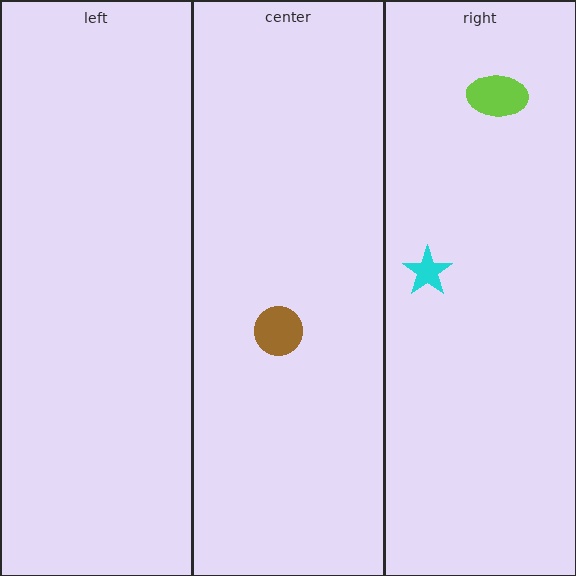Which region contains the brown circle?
The center region.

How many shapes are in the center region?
1.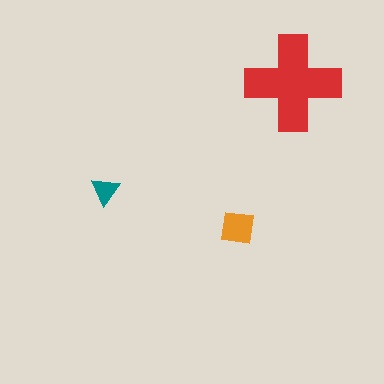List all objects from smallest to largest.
The teal triangle, the orange square, the red cross.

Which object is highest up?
The red cross is topmost.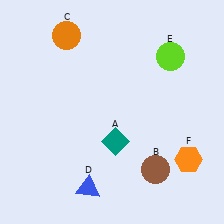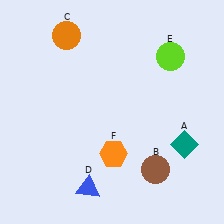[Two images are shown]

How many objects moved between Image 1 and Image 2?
2 objects moved between the two images.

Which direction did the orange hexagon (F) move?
The orange hexagon (F) moved left.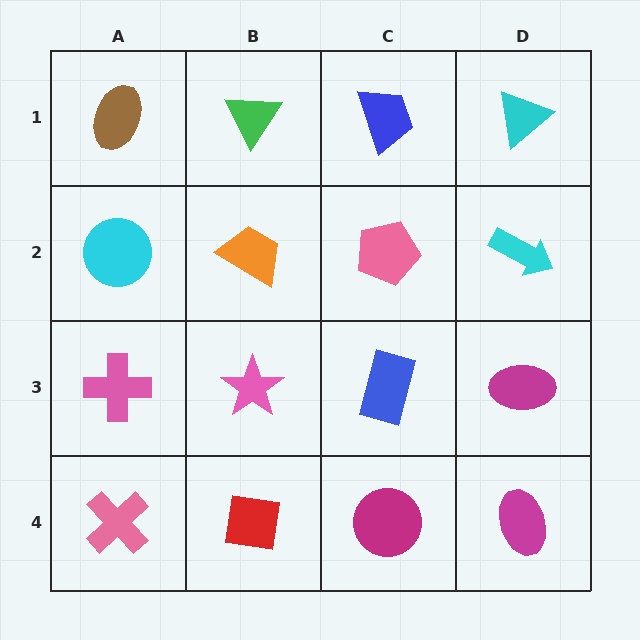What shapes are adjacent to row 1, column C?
A pink pentagon (row 2, column C), a green triangle (row 1, column B), a cyan triangle (row 1, column D).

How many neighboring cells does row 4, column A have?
2.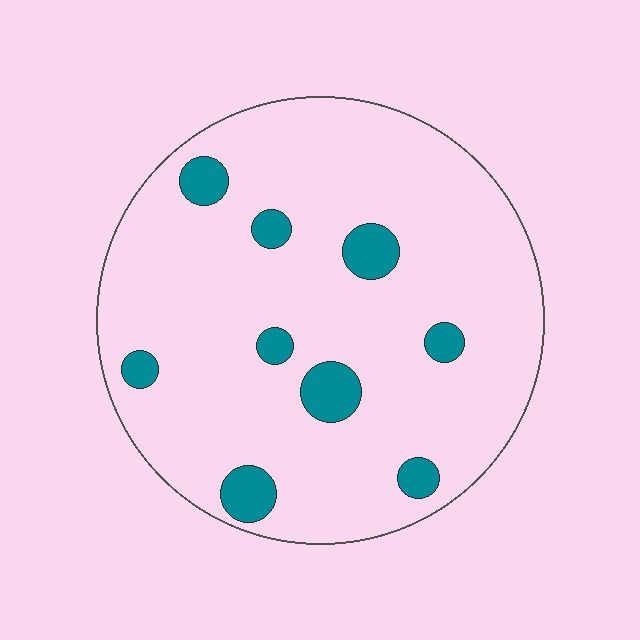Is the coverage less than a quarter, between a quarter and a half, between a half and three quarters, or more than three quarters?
Less than a quarter.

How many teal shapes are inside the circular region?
9.